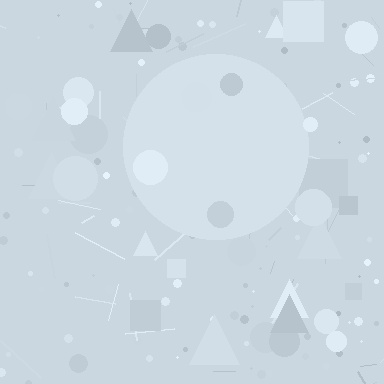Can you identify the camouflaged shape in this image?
The camouflaged shape is a circle.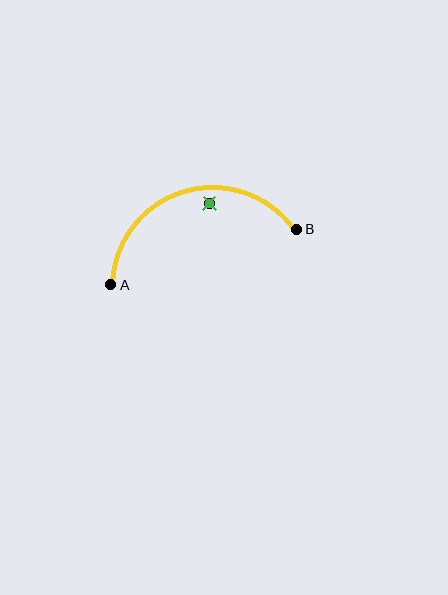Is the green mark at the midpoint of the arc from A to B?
No — the green mark does not lie on the arc at all. It sits slightly inside the curve.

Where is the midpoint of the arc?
The arc midpoint is the point on the curve farthest from the straight line joining A and B. It sits above that line.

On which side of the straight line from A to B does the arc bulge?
The arc bulges above the straight line connecting A and B.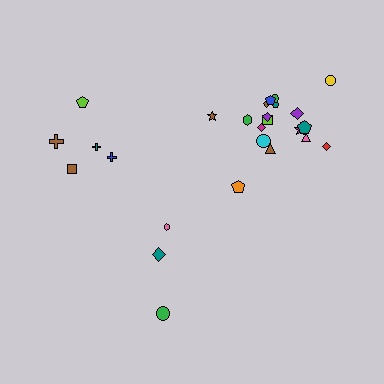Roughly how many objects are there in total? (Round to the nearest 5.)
Roughly 25 objects in total.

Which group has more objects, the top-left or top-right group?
The top-right group.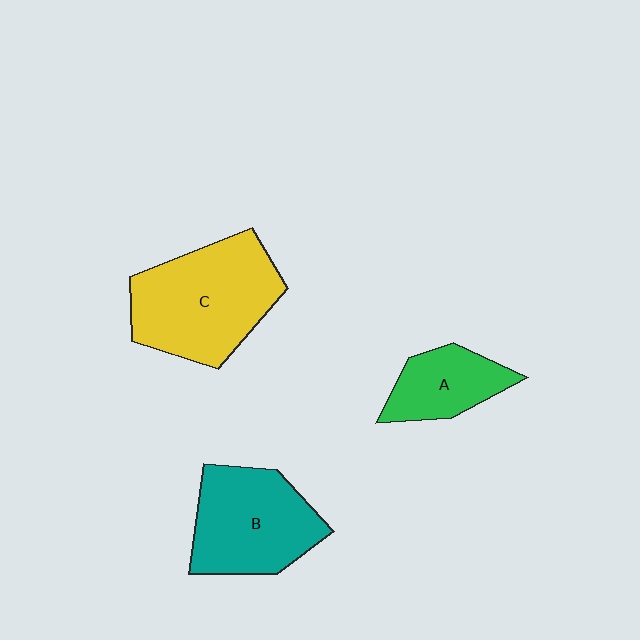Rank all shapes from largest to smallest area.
From largest to smallest: C (yellow), B (teal), A (green).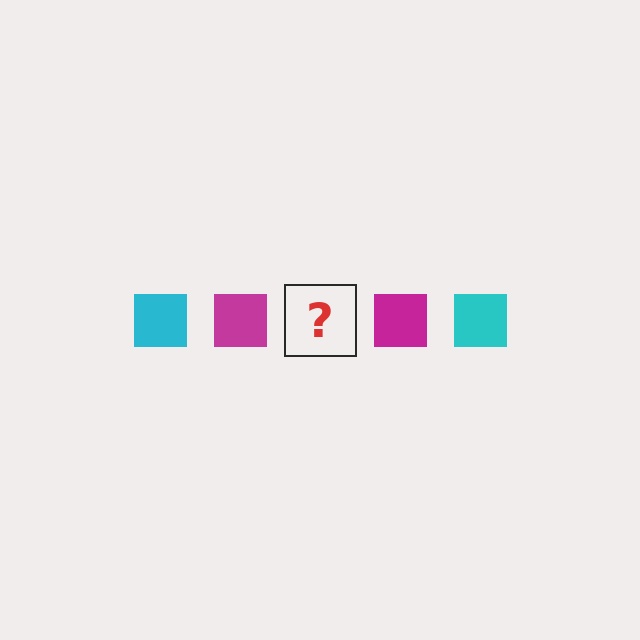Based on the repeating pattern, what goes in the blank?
The blank should be a cyan square.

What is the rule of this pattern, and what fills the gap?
The rule is that the pattern cycles through cyan, magenta squares. The gap should be filled with a cyan square.